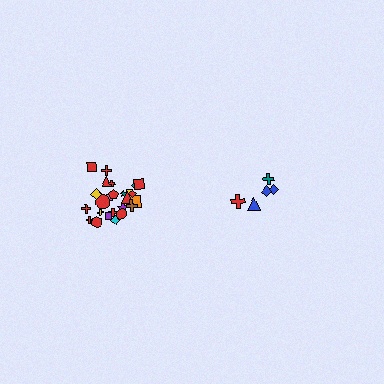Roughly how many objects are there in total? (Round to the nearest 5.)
Roughly 30 objects in total.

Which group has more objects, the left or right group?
The left group.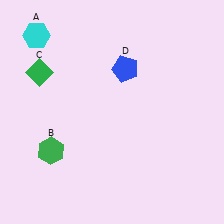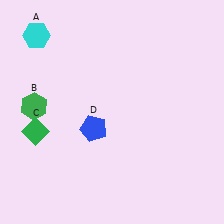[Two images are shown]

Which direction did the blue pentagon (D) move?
The blue pentagon (D) moved down.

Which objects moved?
The objects that moved are: the green hexagon (B), the green diamond (C), the blue pentagon (D).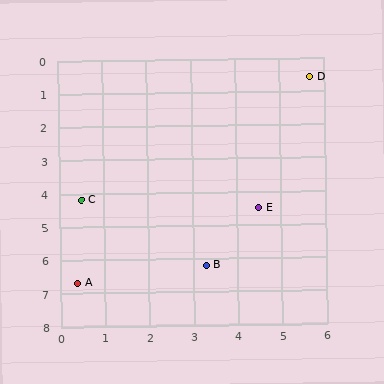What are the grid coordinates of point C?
Point C is at approximately (0.5, 4.2).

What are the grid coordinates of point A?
Point A is at approximately (0.4, 6.7).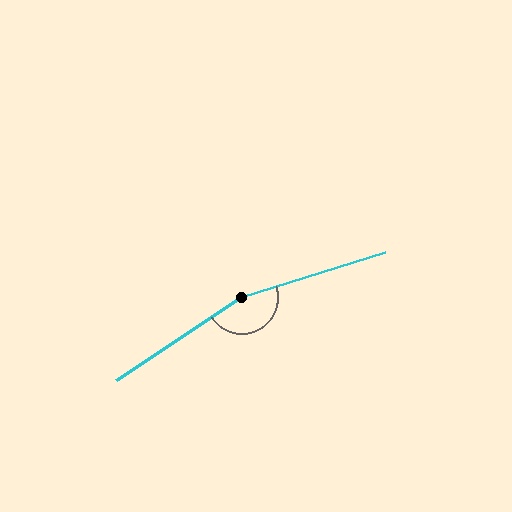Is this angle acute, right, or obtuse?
It is obtuse.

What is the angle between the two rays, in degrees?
Approximately 164 degrees.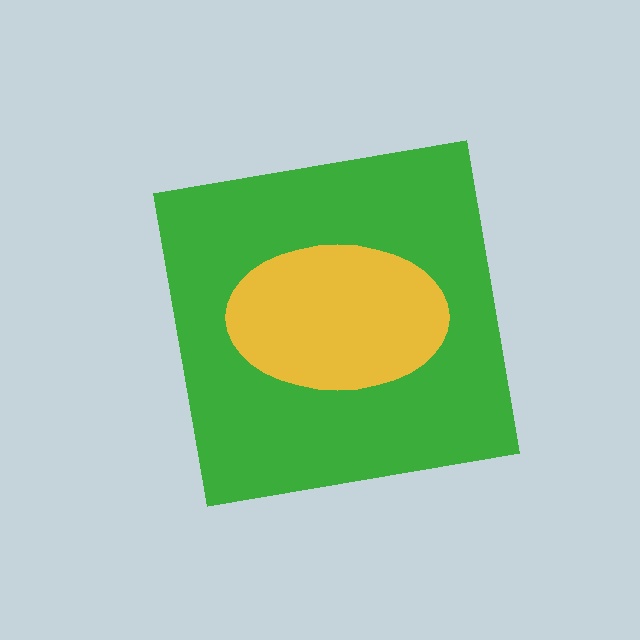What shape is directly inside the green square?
The yellow ellipse.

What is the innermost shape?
The yellow ellipse.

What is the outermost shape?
The green square.